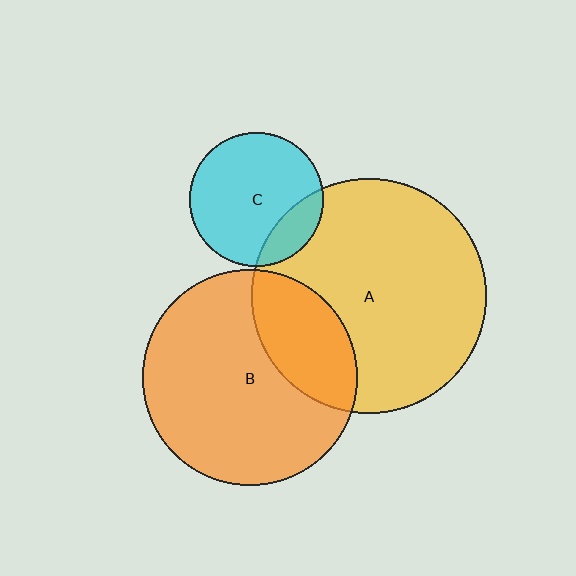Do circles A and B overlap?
Yes.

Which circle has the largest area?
Circle A (yellow).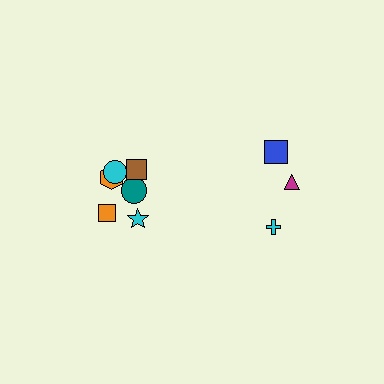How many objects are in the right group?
There are 3 objects.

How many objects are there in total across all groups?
There are 9 objects.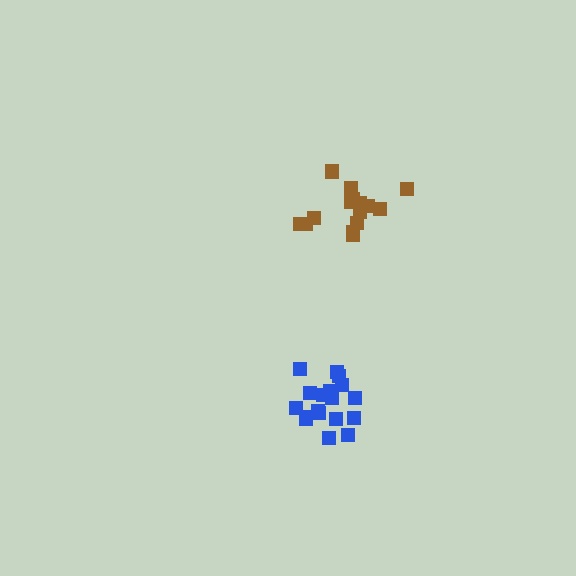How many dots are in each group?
Group 1: 18 dots, Group 2: 15 dots (33 total).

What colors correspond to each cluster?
The clusters are colored: blue, brown.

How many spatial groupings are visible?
There are 2 spatial groupings.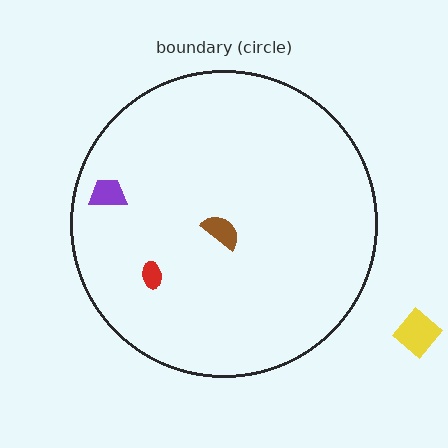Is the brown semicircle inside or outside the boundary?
Inside.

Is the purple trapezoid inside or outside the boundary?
Inside.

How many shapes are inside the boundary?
3 inside, 1 outside.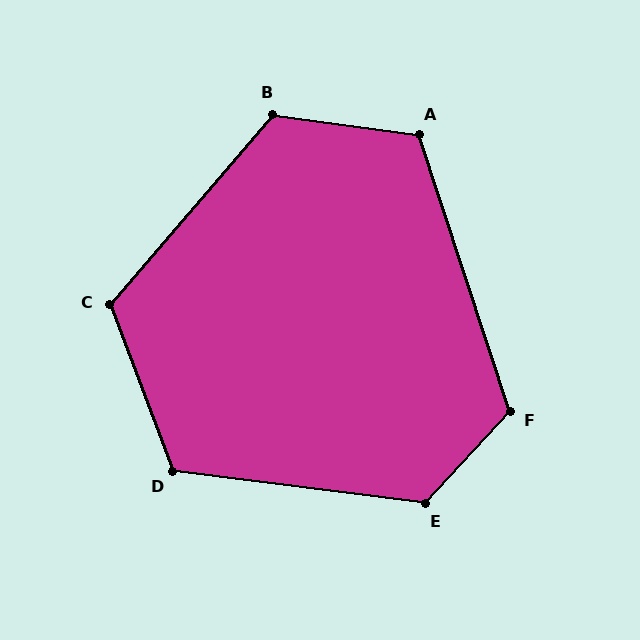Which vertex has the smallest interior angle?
A, at approximately 116 degrees.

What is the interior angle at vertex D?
Approximately 118 degrees (obtuse).